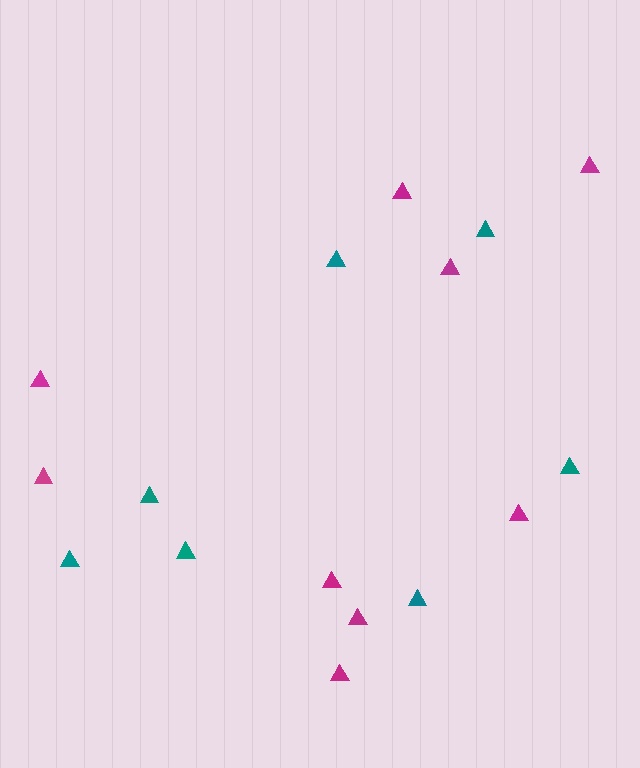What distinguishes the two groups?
There are 2 groups: one group of magenta triangles (9) and one group of teal triangles (7).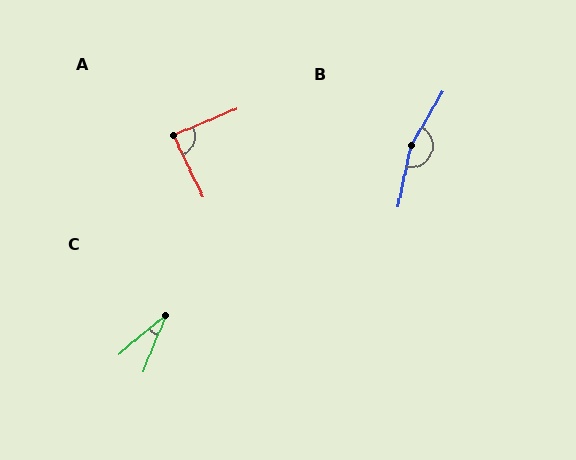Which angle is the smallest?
C, at approximately 28 degrees.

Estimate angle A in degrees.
Approximately 88 degrees.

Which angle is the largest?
B, at approximately 161 degrees.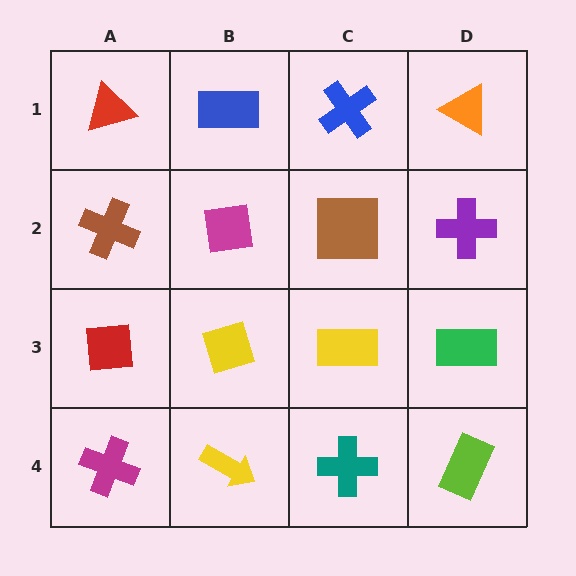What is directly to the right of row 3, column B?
A yellow rectangle.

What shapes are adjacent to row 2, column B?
A blue rectangle (row 1, column B), a yellow diamond (row 3, column B), a brown cross (row 2, column A), a brown square (row 2, column C).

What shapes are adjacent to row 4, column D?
A green rectangle (row 3, column D), a teal cross (row 4, column C).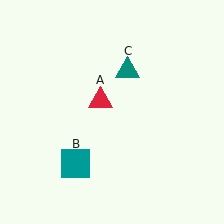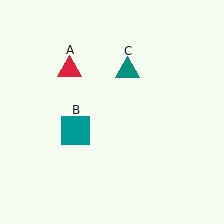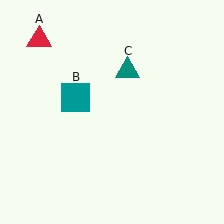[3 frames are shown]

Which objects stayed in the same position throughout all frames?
Teal triangle (object C) remained stationary.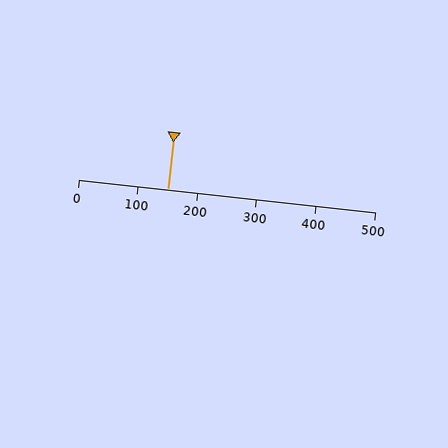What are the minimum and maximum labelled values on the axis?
The axis runs from 0 to 500.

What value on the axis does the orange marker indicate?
The marker indicates approximately 150.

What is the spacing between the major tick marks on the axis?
The major ticks are spaced 100 apart.